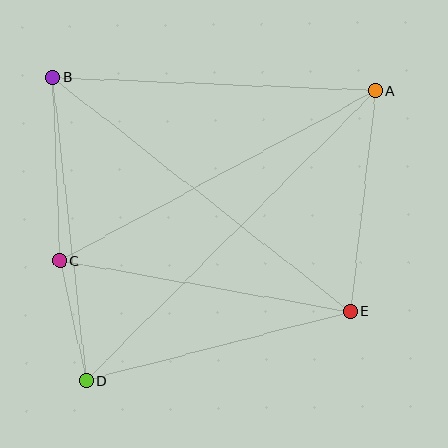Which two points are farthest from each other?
Points A and D are farthest from each other.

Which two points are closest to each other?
Points C and D are closest to each other.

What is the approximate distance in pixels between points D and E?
The distance between D and E is approximately 273 pixels.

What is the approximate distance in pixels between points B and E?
The distance between B and E is approximately 379 pixels.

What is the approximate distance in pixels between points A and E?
The distance between A and E is approximately 222 pixels.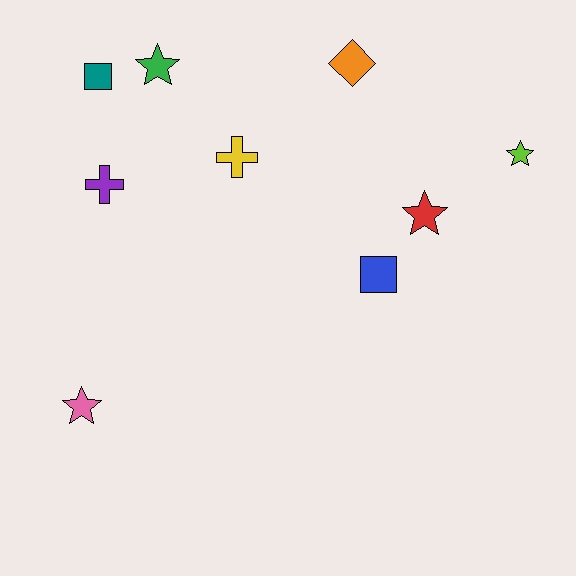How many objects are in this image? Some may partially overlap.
There are 9 objects.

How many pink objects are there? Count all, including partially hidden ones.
There is 1 pink object.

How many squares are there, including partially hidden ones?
There are 2 squares.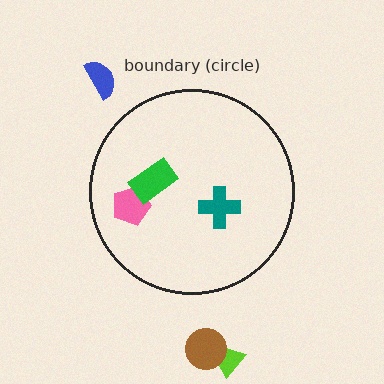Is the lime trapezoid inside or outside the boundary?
Outside.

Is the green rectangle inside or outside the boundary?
Inside.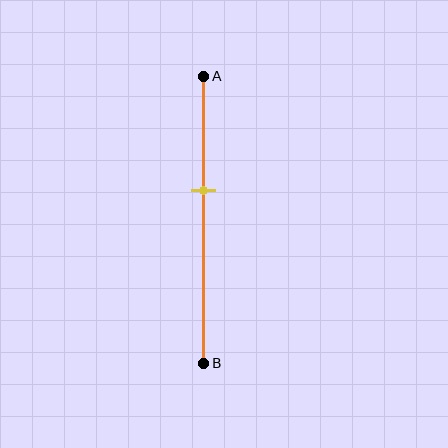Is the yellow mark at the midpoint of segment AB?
No, the mark is at about 40% from A, not at the 50% midpoint.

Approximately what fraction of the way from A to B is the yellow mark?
The yellow mark is approximately 40% of the way from A to B.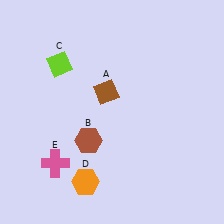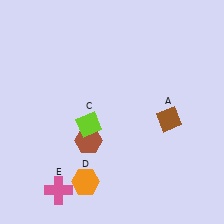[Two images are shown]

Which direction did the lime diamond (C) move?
The lime diamond (C) moved down.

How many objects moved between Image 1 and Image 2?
3 objects moved between the two images.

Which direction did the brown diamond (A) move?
The brown diamond (A) moved right.